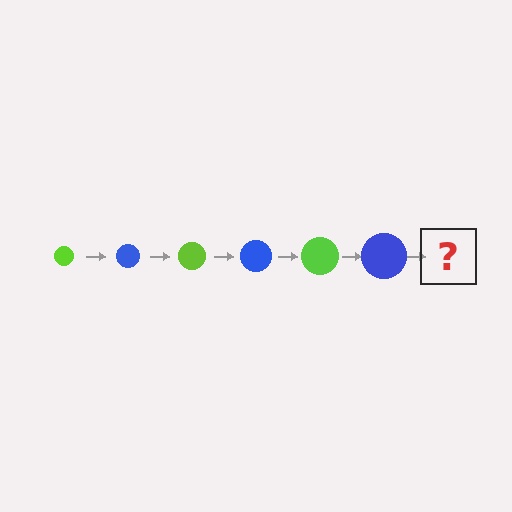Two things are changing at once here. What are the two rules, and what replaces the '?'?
The two rules are that the circle grows larger each step and the color cycles through lime and blue. The '?' should be a lime circle, larger than the previous one.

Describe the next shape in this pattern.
It should be a lime circle, larger than the previous one.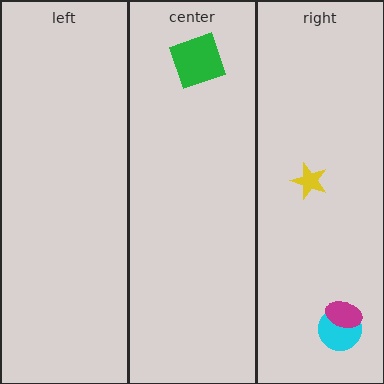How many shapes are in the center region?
1.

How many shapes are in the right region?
3.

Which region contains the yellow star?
The right region.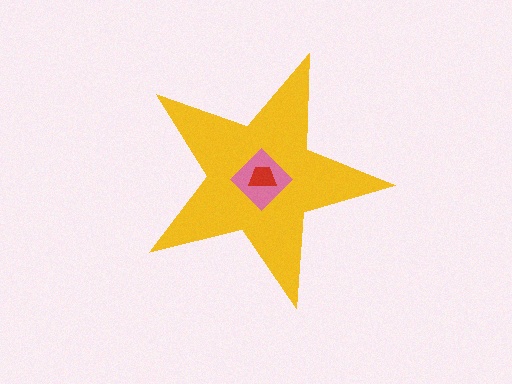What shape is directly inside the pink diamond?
The red trapezoid.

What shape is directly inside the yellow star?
The pink diamond.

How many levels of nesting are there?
3.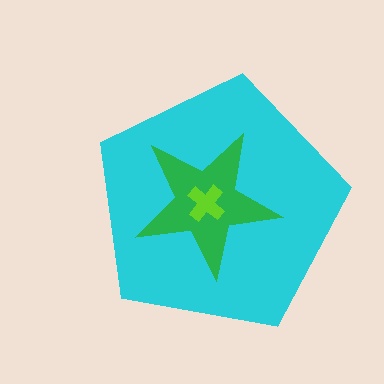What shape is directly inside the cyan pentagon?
The green star.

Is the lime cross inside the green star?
Yes.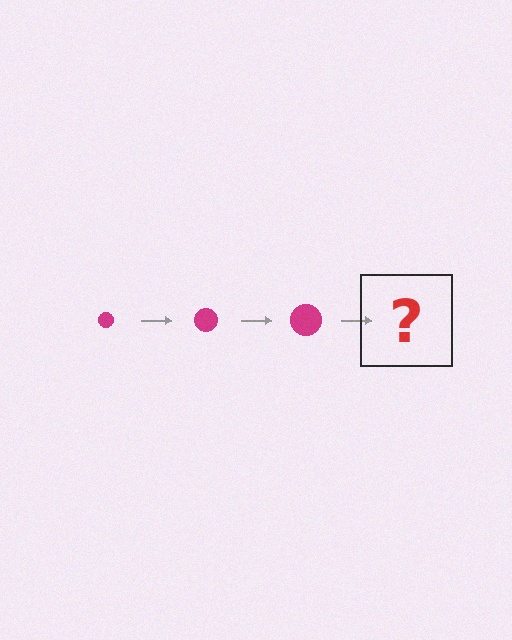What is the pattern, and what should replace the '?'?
The pattern is that the circle gets progressively larger each step. The '?' should be a magenta circle, larger than the previous one.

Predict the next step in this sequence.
The next step is a magenta circle, larger than the previous one.